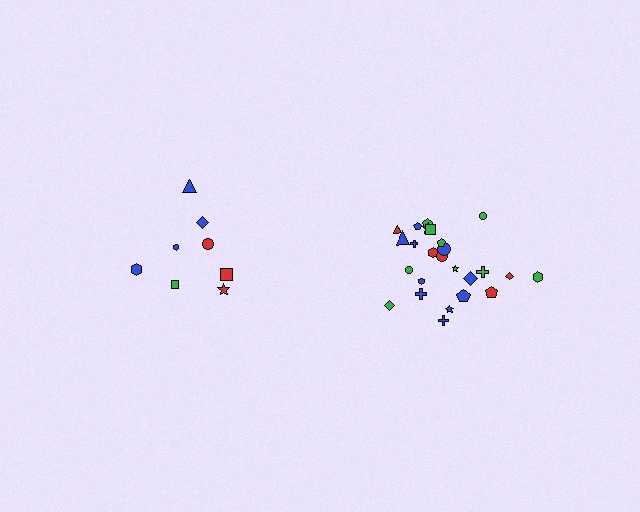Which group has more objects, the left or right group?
The right group.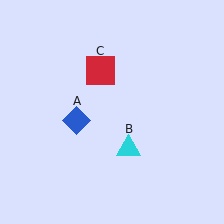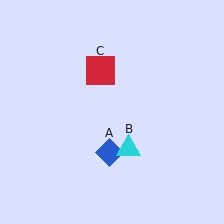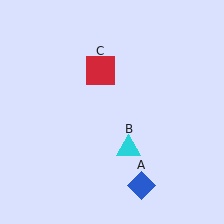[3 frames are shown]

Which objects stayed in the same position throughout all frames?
Cyan triangle (object B) and red square (object C) remained stationary.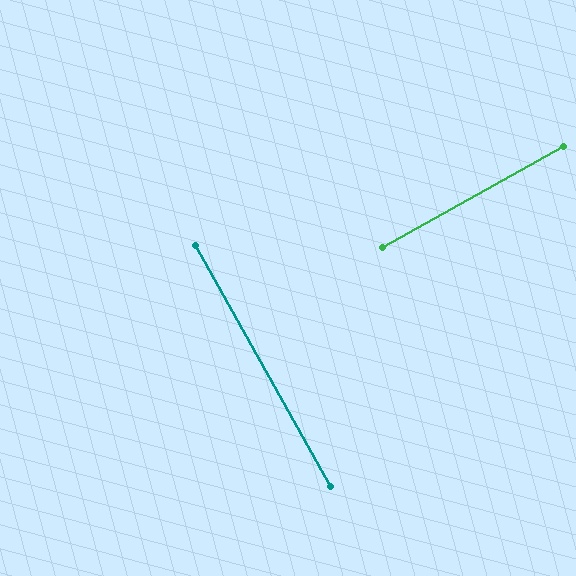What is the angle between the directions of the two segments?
Approximately 90 degrees.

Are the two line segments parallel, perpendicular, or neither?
Perpendicular — they meet at approximately 90°.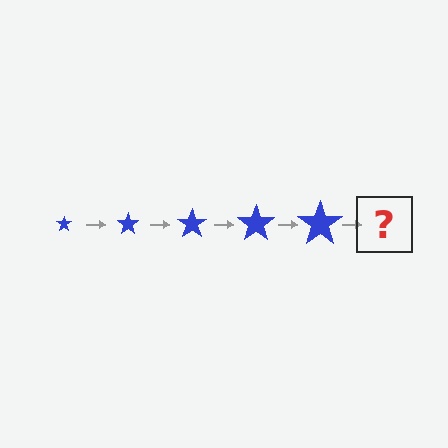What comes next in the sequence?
The next element should be a blue star, larger than the previous one.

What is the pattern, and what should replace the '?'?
The pattern is that the star gets progressively larger each step. The '?' should be a blue star, larger than the previous one.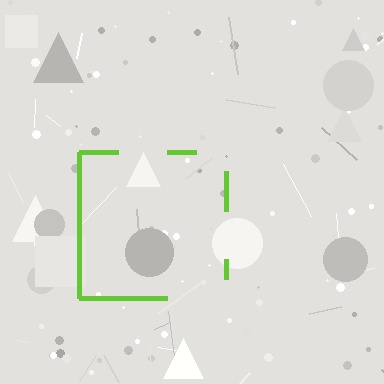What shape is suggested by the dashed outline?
The dashed outline suggests a square.